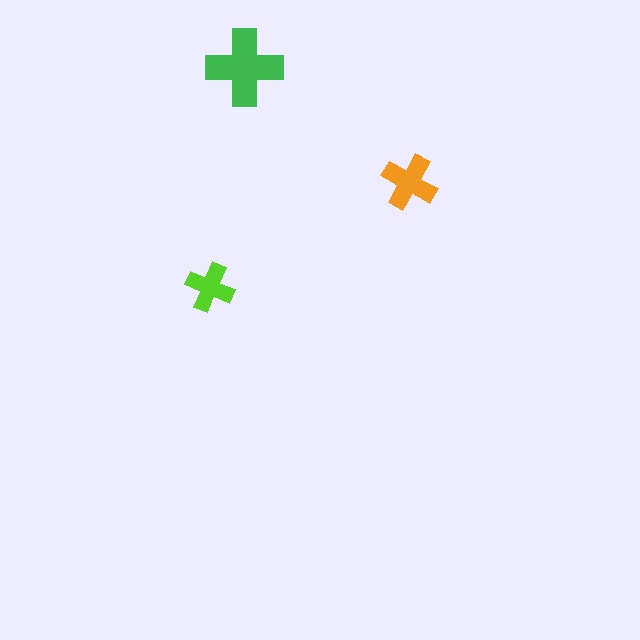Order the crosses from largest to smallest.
the green one, the orange one, the lime one.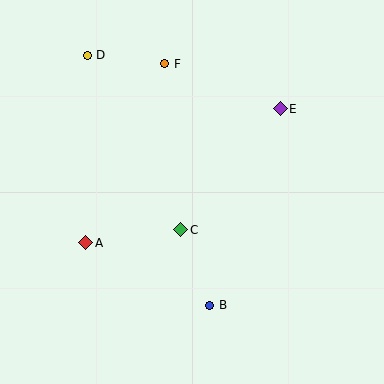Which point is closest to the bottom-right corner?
Point B is closest to the bottom-right corner.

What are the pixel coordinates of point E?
Point E is at (280, 109).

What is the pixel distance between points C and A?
The distance between C and A is 96 pixels.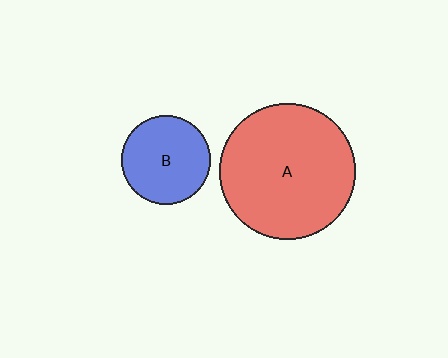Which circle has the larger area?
Circle A (red).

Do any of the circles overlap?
No, none of the circles overlap.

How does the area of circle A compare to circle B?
Approximately 2.3 times.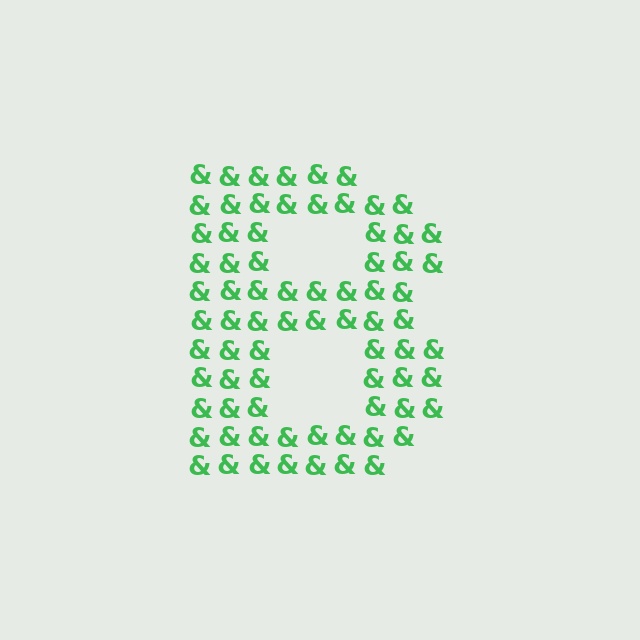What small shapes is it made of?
It is made of small ampersands.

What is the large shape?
The large shape is the letter B.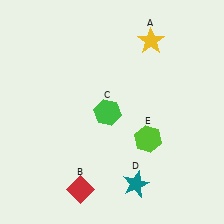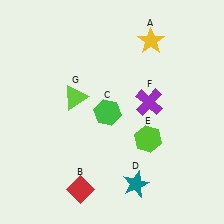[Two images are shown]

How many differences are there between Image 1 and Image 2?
There are 2 differences between the two images.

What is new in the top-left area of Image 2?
A lime triangle (G) was added in the top-left area of Image 2.